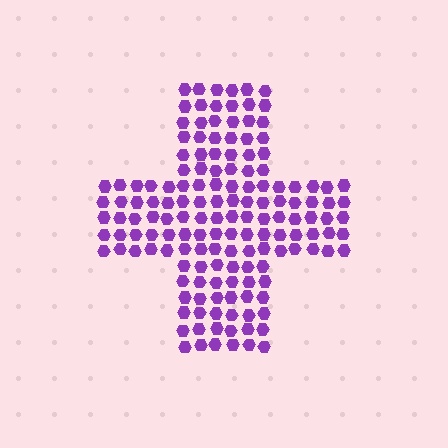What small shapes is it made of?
It is made of small hexagons.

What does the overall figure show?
The overall figure shows a cross.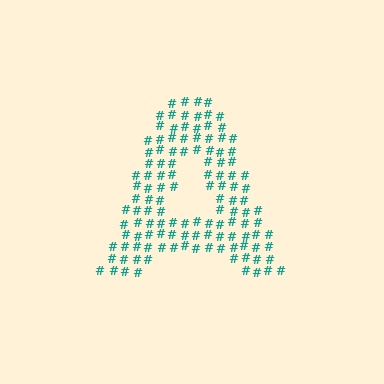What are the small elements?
The small elements are hash symbols.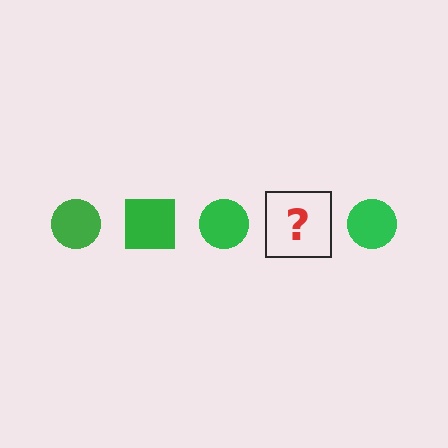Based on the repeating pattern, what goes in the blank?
The blank should be a green square.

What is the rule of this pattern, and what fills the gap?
The rule is that the pattern cycles through circle, square shapes in green. The gap should be filled with a green square.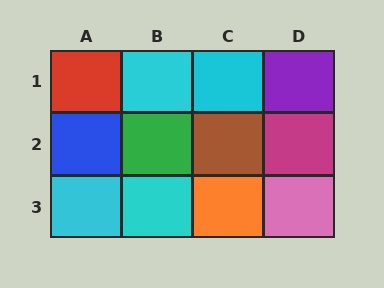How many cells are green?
1 cell is green.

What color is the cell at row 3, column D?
Pink.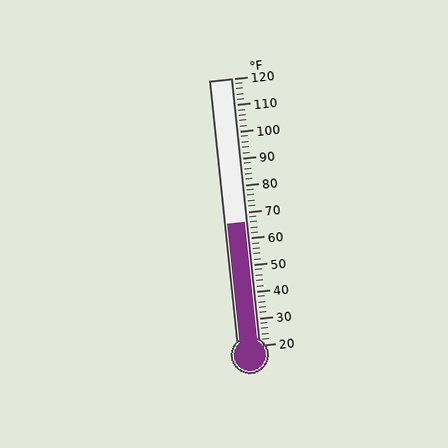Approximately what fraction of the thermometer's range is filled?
The thermometer is filled to approximately 45% of its range.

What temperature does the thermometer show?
The thermometer shows approximately 66°F.